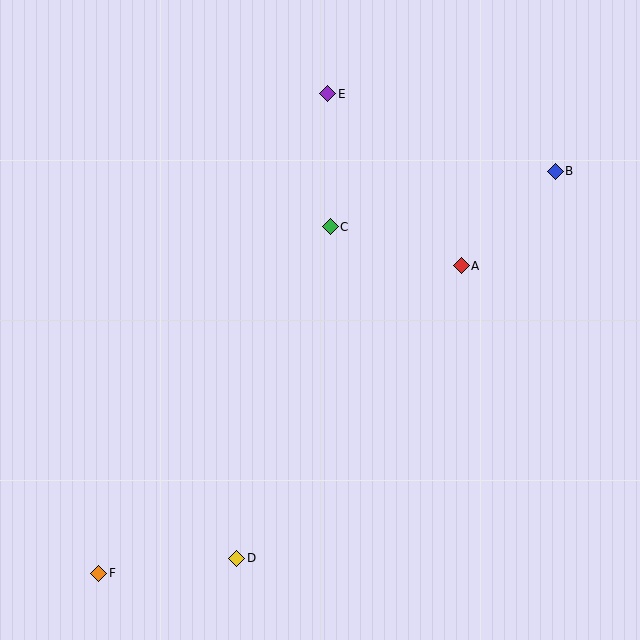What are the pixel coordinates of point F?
Point F is at (99, 573).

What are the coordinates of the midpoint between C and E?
The midpoint between C and E is at (329, 160).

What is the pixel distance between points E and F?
The distance between E and F is 531 pixels.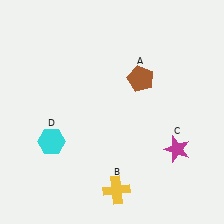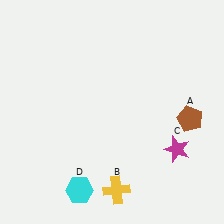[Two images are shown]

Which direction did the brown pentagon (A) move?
The brown pentagon (A) moved right.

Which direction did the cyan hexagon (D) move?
The cyan hexagon (D) moved down.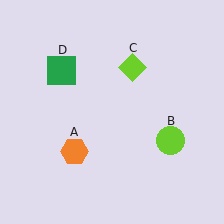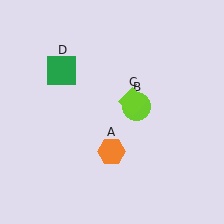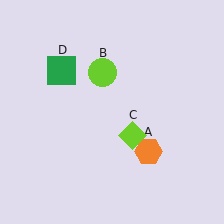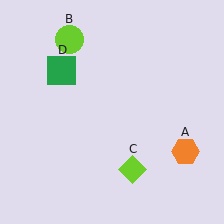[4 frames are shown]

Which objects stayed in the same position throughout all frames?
Green square (object D) remained stationary.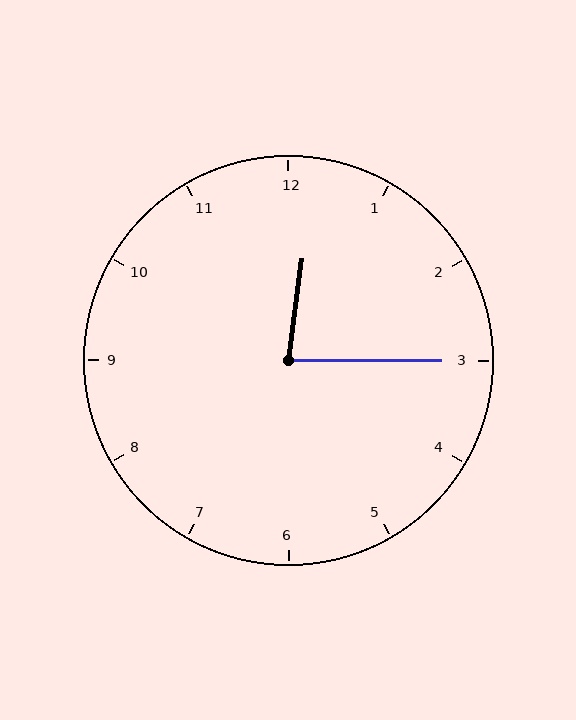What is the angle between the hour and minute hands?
Approximately 82 degrees.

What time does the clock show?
12:15.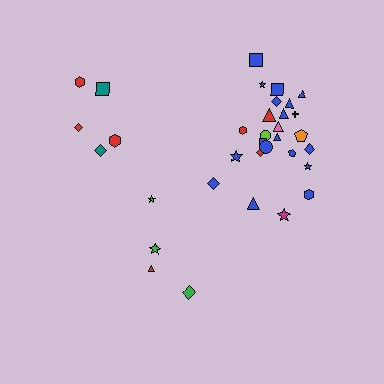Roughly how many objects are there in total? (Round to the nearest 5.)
Roughly 35 objects in total.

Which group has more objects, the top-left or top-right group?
The top-right group.